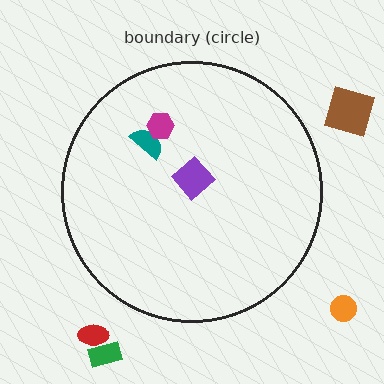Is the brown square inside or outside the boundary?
Outside.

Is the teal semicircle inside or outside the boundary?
Inside.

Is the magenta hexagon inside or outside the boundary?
Inside.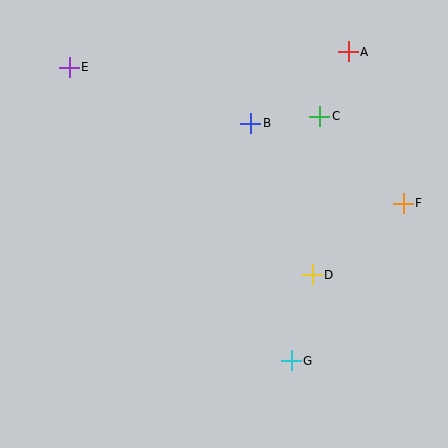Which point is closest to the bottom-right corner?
Point G is closest to the bottom-right corner.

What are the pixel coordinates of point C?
Point C is at (320, 116).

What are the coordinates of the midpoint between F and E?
The midpoint between F and E is at (236, 135).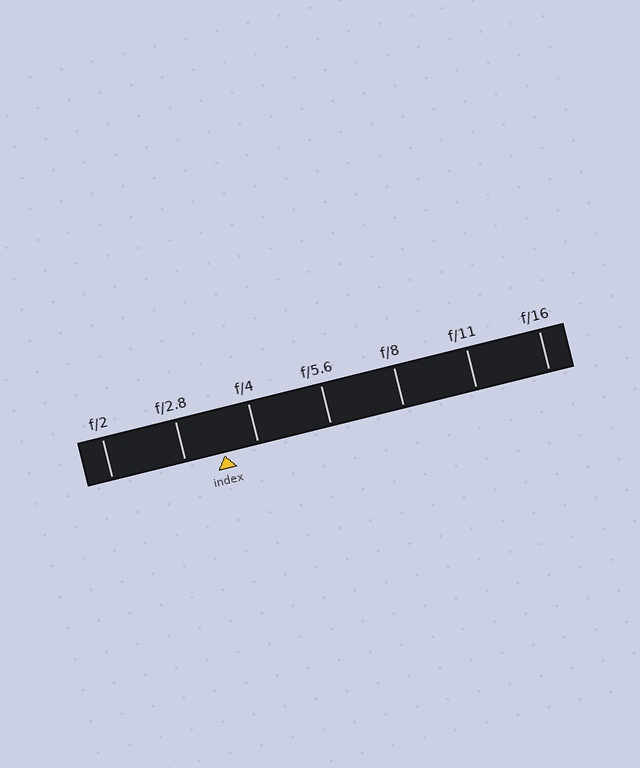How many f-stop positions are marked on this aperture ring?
There are 7 f-stop positions marked.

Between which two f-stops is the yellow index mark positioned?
The index mark is between f/2.8 and f/4.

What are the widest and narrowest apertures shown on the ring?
The widest aperture shown is f/2 and the narrowest is f/16.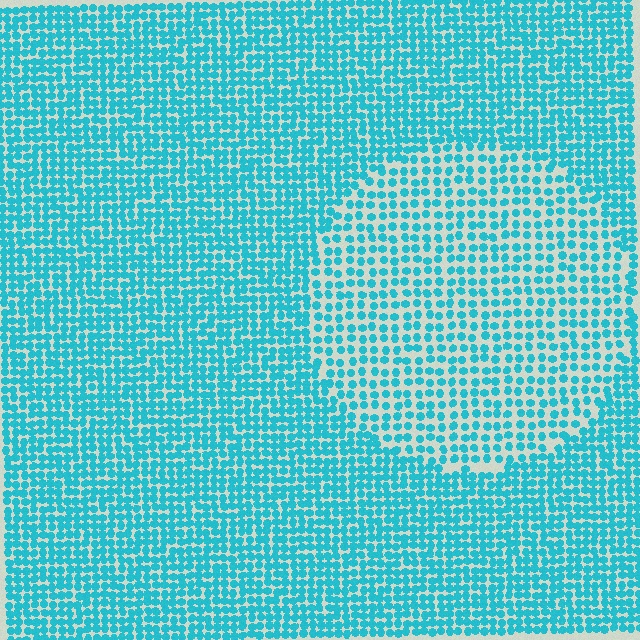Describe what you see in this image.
The image contains small cyan elements arranged at two different densities. A circle-shaped region is visible where the elements are less densely packed than the surrounding area.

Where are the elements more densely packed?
The elements are more densely packed outside the circle boundary.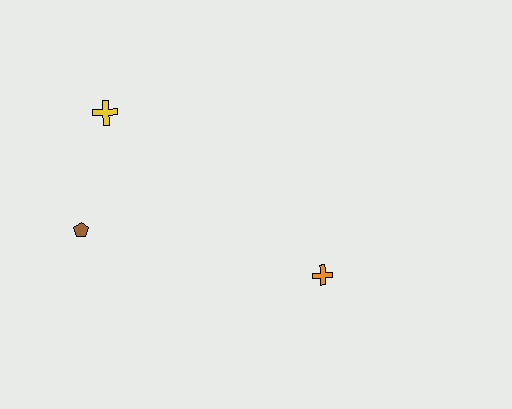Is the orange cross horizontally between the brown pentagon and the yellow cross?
No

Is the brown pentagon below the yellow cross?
Yes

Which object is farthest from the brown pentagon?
The orange cross is farthest from the brown pentagon.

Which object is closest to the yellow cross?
The brown pentagon is closest to the yellow cross.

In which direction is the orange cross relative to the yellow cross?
The orange cross is to the right of the yellow cross.